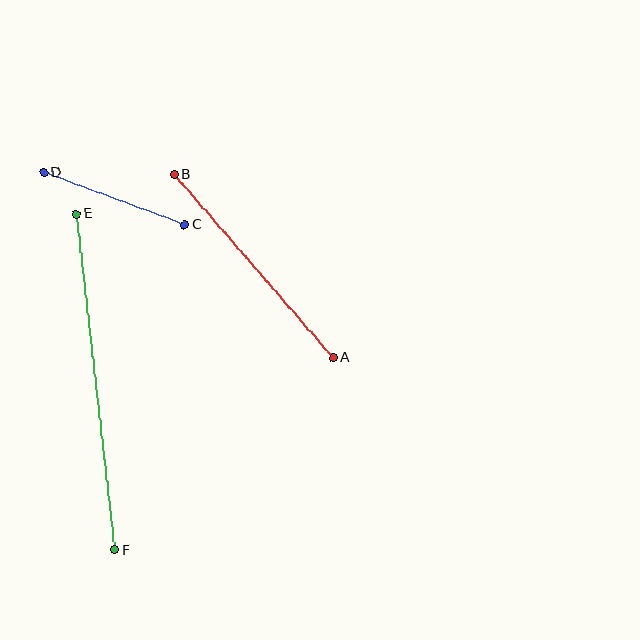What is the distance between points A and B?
The distance is approximately 242 pixels.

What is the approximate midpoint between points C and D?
The midpoint is at approximately (114, 198) pixels.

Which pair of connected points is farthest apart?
Points E and F are farthest apart.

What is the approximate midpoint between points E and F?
The midpoint is at approximately (96, 382) pixels.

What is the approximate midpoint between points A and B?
The midpoint is at approximately (253, 266) pixels.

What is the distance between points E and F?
The distance is approximately 338 pixels.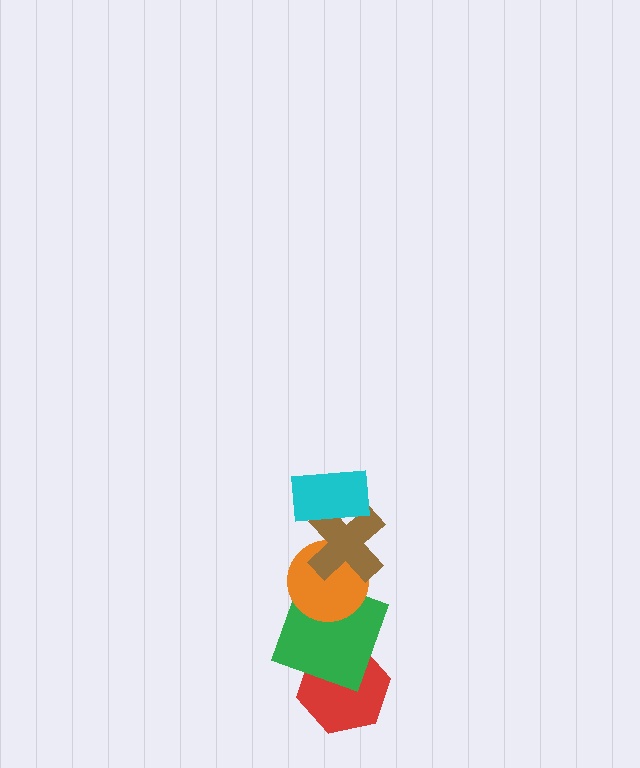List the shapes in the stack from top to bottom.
From top to bottom: the cyan rectangle, the brown cross, the orange circle, the green square, the red hexagon.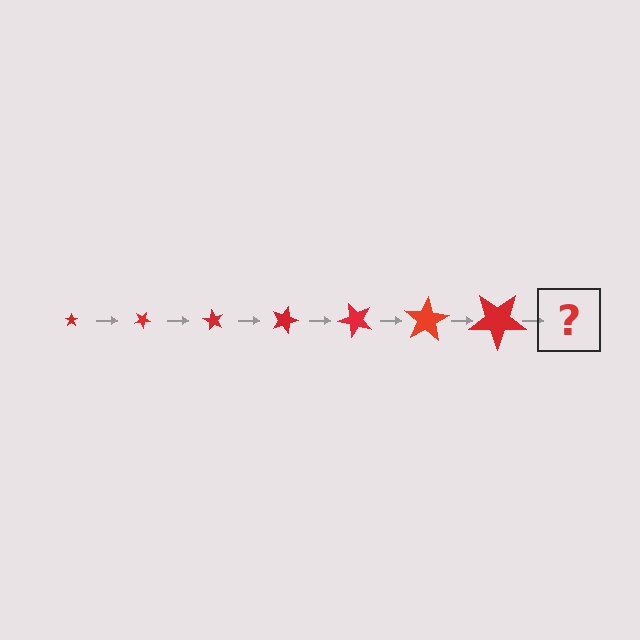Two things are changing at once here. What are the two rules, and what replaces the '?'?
The two rules are that the star grows larger each step and it rotates 30 degrees each step. The '?' should be a star, larger than the previous one and rotated 210 degrees from the start.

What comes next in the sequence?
The next element should be a star, larger than the previous one and rotated 210 degrees from the start.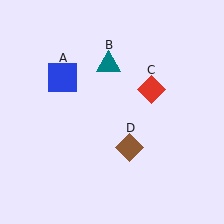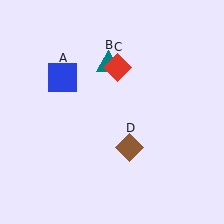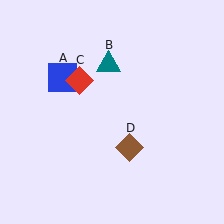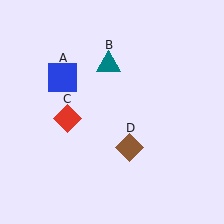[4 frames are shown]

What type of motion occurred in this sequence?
The red diamond (object C) rotated counterclockwise around the center of the scene.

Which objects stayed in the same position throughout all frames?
Blue square (object A) and teal triangle (object B) and brown diamond (object D) remained stationary.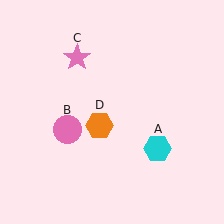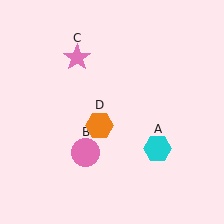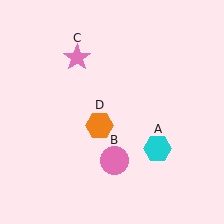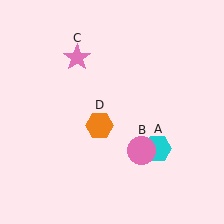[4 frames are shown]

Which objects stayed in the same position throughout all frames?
Cyan hexagon (object A) and pink star (object C) and orange hexagon (object D) remained stationary.